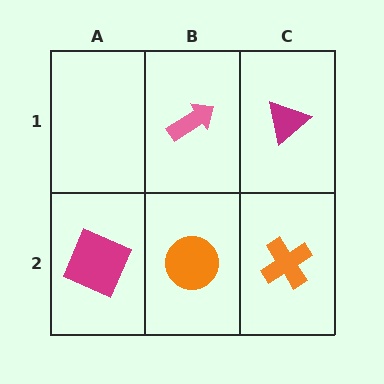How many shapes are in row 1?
2 shapes.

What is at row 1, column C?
A magenta triangle.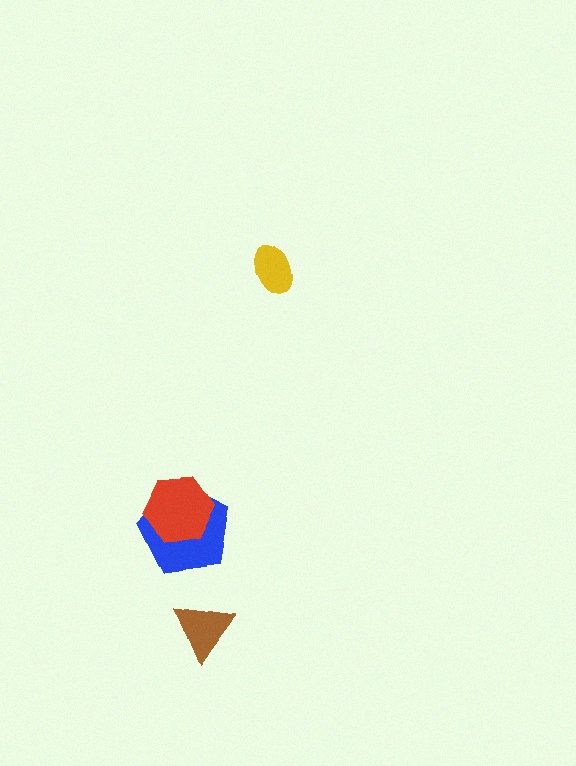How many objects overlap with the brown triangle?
0 objects overlap with the brown triangle.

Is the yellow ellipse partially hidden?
No, no other shape covers it.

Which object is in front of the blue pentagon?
The red hexagon is in front of the blue pentagon.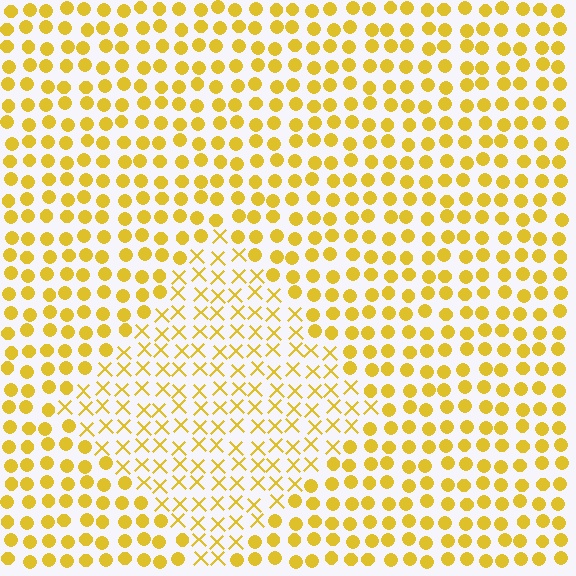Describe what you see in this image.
The image is filled with small yellow elements arranged in a uniform grid. A diamond-shaped region contains X marks, while the surrounding area contains circles. The boundary is defined purely by the change in element shape.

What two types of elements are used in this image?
The image uses X marks inside the diamond region and circles outside it.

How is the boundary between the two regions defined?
The boundary is defined by a change in element shape: X marks inside vs. circles outside. All elements share the same color and spacing.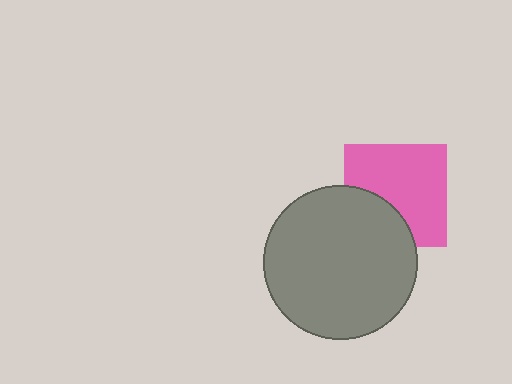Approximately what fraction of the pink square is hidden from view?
Roughly 31% of the pink square is hidden behind the gray circle.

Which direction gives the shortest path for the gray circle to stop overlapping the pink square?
Moving toward the lower-left gives the shortest separation.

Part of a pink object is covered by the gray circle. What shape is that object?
It is a square.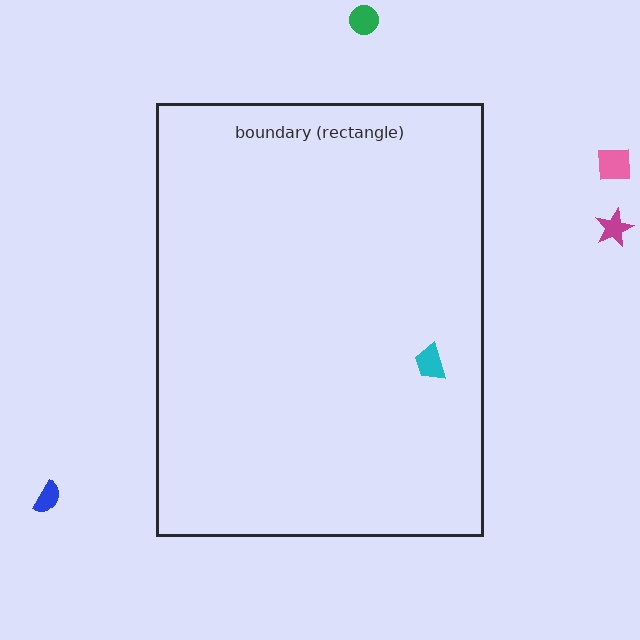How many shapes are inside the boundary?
1 inside, 4 outside.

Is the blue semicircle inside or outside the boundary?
Outside.